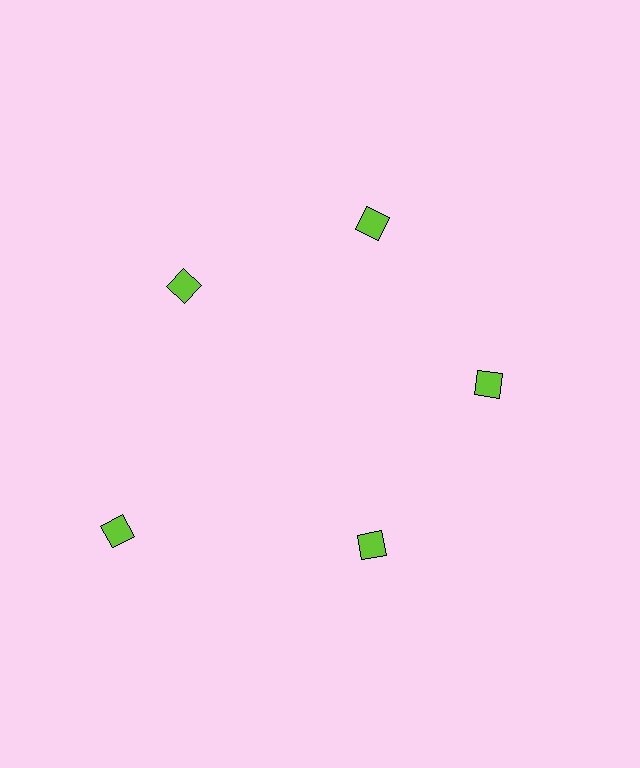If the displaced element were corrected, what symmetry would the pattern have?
It would have 5-fold rotational symmetry — the pattern would map onto itself every 72 degrees.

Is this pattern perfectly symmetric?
No. The 5 lime diamonds are arranged in a ring, but one element near the 8 o'clock position is pushed outward from the center, breaking the 5-fold rotational symmetry.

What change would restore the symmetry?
The symmetry would be restored by moving it inward, back onto the ring so that all 5 diamonds sit at equal angles and equal distance from the center.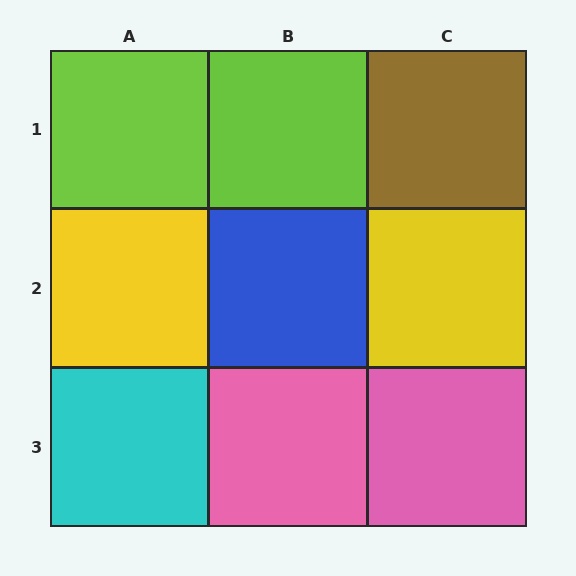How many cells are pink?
2 cells are pink.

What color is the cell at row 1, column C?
Brown.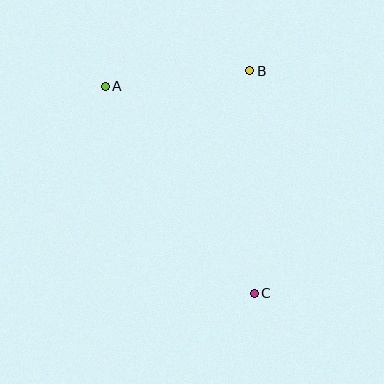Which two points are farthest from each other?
Points A and C are farthest from each other.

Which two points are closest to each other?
Points A and B are closest to each other.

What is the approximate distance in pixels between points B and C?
The distance between B and C is approximately 223 pixels.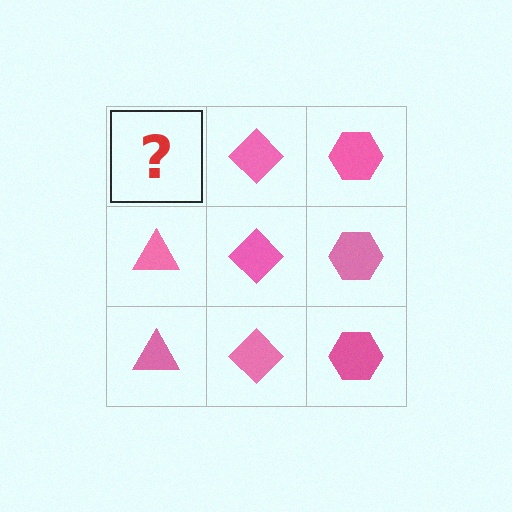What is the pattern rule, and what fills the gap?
The rule is that each column has a consistent shape. The gap should be filled with a pink triangle.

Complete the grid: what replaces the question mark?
The question mark should be replaced with a pink triangle.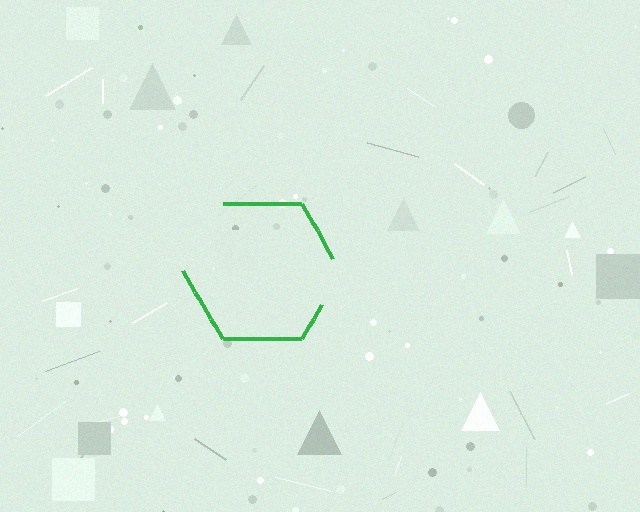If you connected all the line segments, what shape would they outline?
They would outline a hexagon.